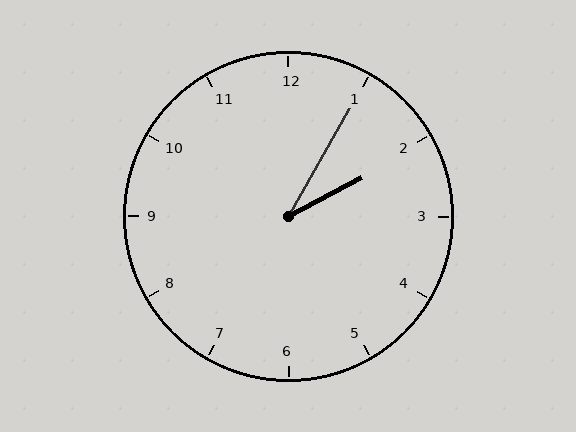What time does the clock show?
2:05.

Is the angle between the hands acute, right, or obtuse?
It is acute.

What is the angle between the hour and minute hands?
Approximately 32 degrees.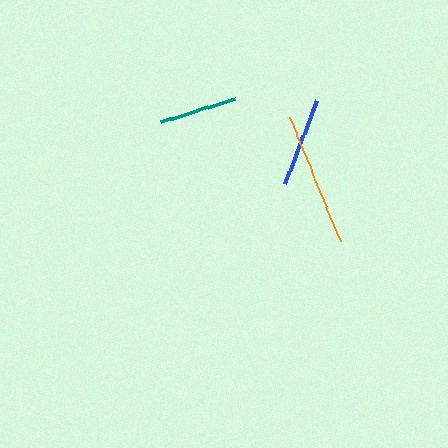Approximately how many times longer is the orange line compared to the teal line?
The orange line is approximately 1.7 times the length of the teal line.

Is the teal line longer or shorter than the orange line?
The orange line is longer than the teal line.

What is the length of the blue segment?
The blue segment is approximately 89 pixels long.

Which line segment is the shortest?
The teal line is the shortest at approximately 78 pixels.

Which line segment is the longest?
The orange line is the longest at approximately 134 pixels.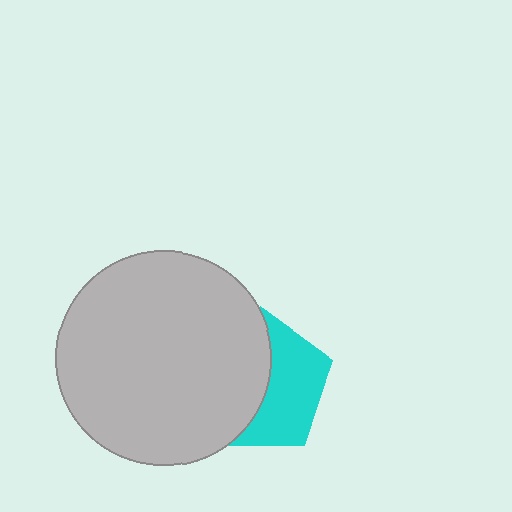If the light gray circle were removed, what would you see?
You would see the complete cyan pentagon.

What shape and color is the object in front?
The object in front is a light gray circle.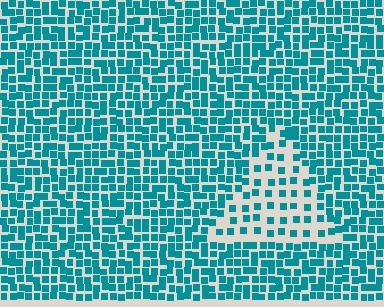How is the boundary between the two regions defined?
The boundary is defined by a change in element density (approximately 2.3x ratio). All elements are the same color, size, and shape.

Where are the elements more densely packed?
The elements are more densely packed outside the triangle boundary.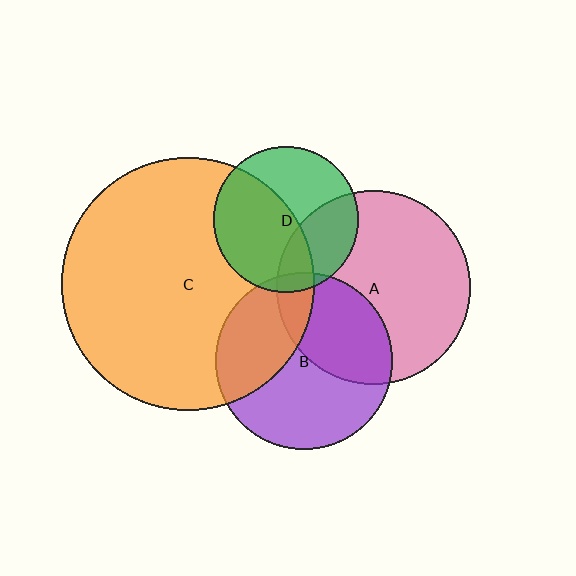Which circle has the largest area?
Circle C (orange).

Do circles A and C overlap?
Yes.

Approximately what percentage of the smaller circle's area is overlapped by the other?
Approximately 10%.